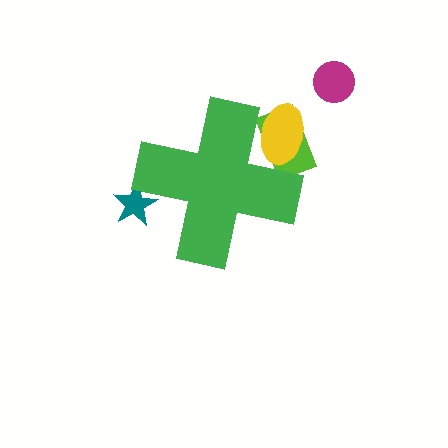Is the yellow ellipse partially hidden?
Yes, the yellow ellipse is partially hidden behind the green cross.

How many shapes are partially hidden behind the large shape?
3 shapes are partially hidden.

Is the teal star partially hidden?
Yes, the teal star is partially hidden behind the green cross.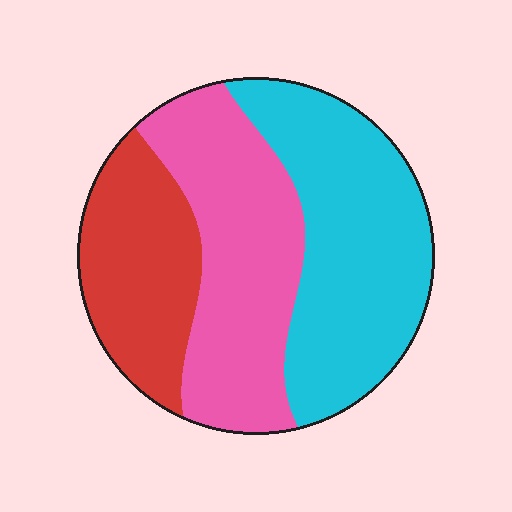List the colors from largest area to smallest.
From largest to smallest: cyan, pink, red.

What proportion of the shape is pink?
Pink covers around 35% of the shape.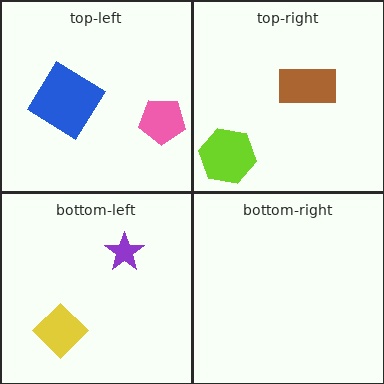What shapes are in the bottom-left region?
The purple star, the yellow diamond.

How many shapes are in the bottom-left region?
2.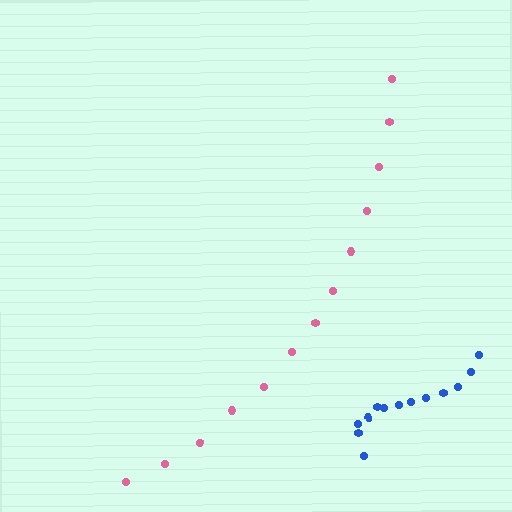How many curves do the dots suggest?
There are 2 distinct paths.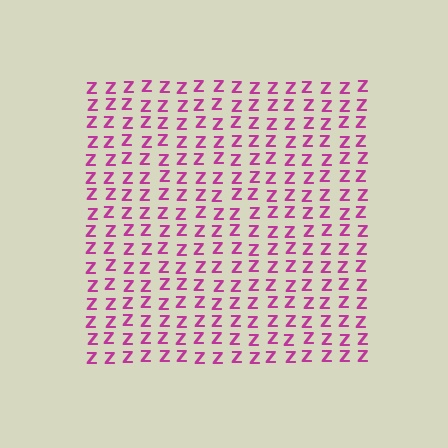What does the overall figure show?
The overall figure shows a square.